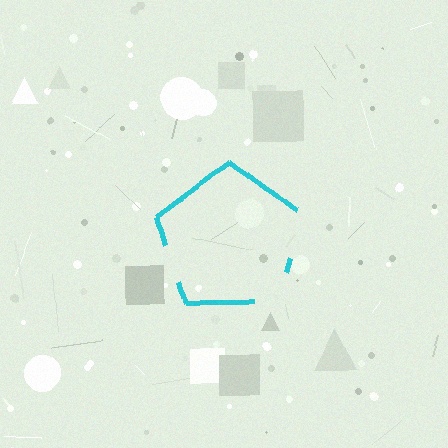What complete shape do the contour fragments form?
The contour fragments form a pentagon.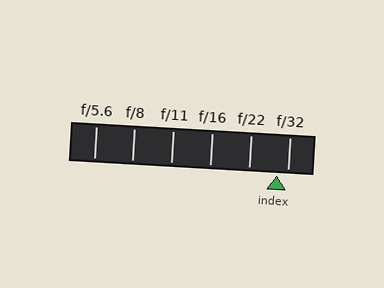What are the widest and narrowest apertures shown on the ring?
The widest aperture shown is f/5.6 and the narrowest is f/32.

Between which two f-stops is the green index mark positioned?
The index mark is between f/22 and f/32.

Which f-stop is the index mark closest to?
The index mark is closest to f/32.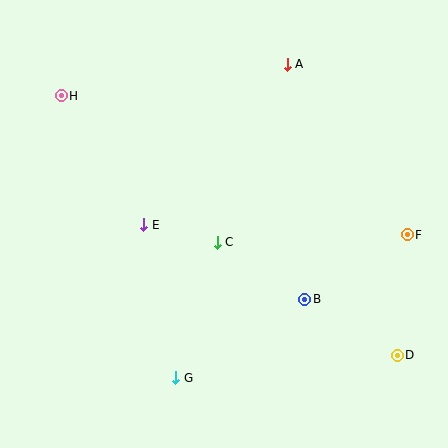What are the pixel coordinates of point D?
Point D is at (397, 355).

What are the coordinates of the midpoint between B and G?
The midpoint between B and G is at (240, 339).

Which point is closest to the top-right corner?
Point A is closest to the top-right corner.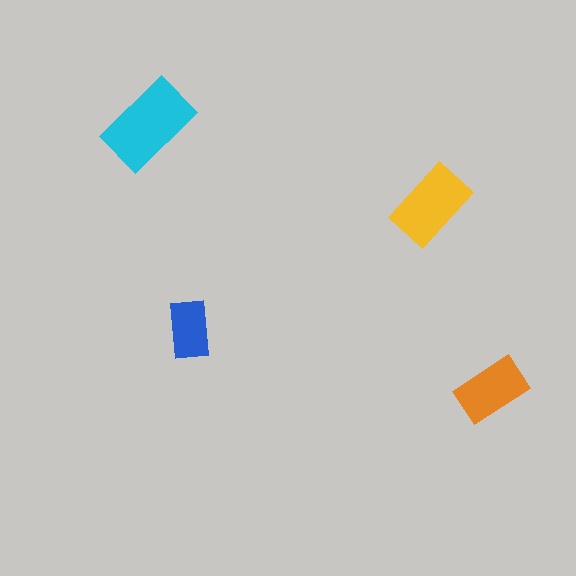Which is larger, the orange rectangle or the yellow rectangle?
The yellow one.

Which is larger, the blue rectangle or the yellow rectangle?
The yellow one.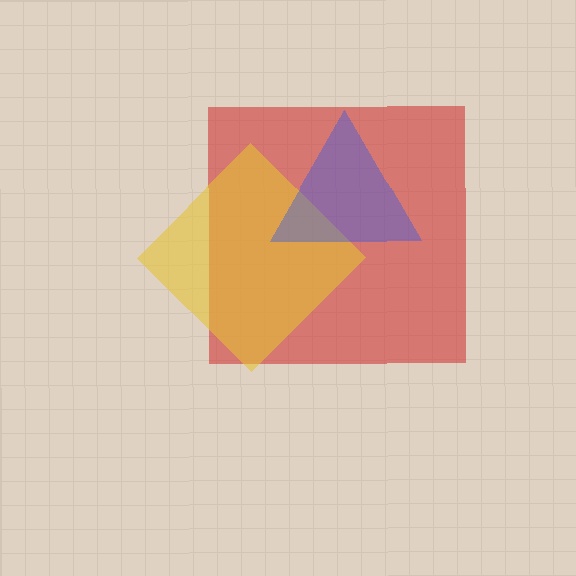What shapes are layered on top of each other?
The layered shapes are: a red square, a yellow diamond, a blue triangle.